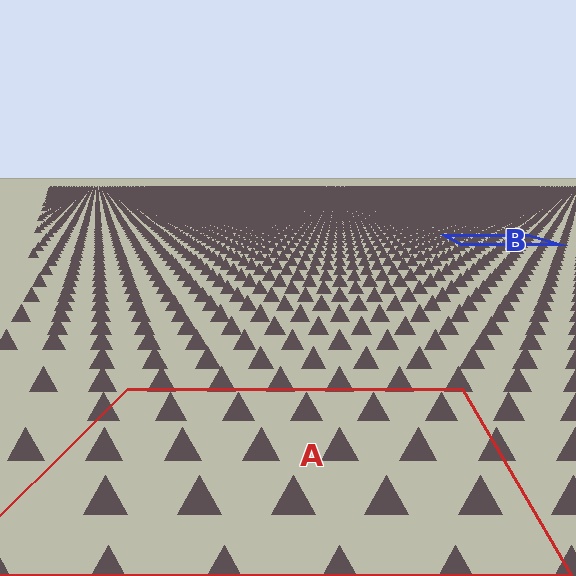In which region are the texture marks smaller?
The texture marks are smaller in region B, because it is farther away.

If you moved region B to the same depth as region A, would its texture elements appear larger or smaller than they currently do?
They would appear larger. At a closer depth, the same texture elements are projected at a bigger on-screen size.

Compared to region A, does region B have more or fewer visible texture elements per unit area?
Region B has more texture elements per unit area — they are packed more densely because it is farther away.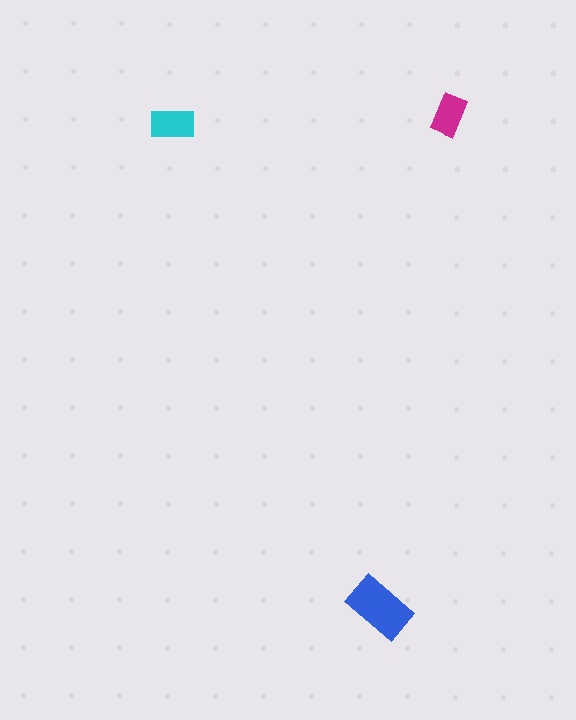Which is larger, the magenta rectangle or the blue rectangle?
The blue one.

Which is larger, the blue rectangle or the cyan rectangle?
The blue one.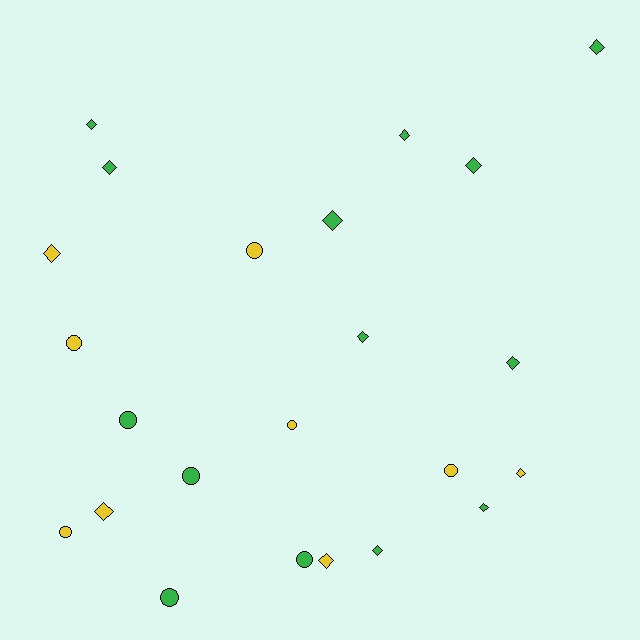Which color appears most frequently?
Green, with 14 objects.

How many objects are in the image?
There are 23 objects.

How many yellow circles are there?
There are 5 yellow circles.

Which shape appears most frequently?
Diamond, with 14 objects.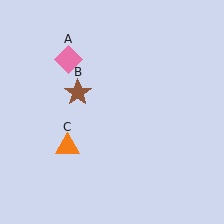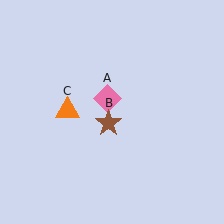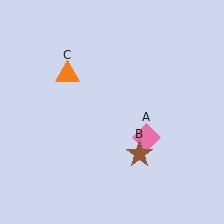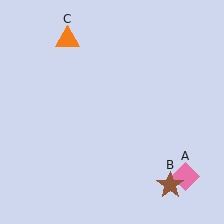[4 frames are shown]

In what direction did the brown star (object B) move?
The brown star (object B) moved down and to the right.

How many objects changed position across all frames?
3 objects changed position: pink diamond (object A), brown star (object B), orange triangle (object C).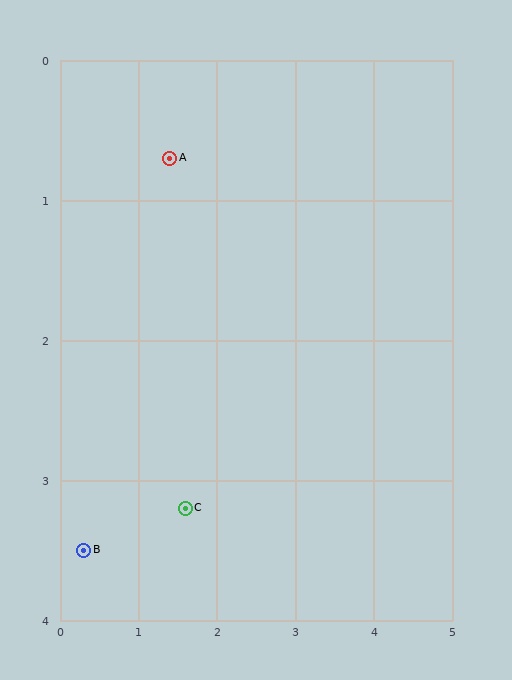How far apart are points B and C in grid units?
Points B and C are about 1.3 grid units apart.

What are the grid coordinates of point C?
Point C is at approximately (1.6, 3.2).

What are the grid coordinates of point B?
Point B is at approximately (0.3, 3.5).